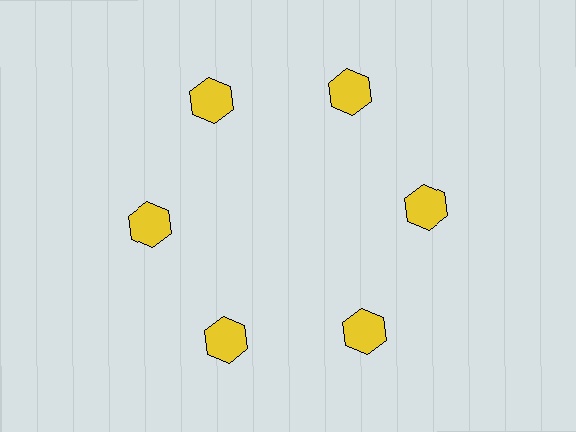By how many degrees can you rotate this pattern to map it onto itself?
The pattern maps onto itself every 60 degrees of rotation.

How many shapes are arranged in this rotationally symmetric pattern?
There are 6 shapes, arranged in 6 groups of 1.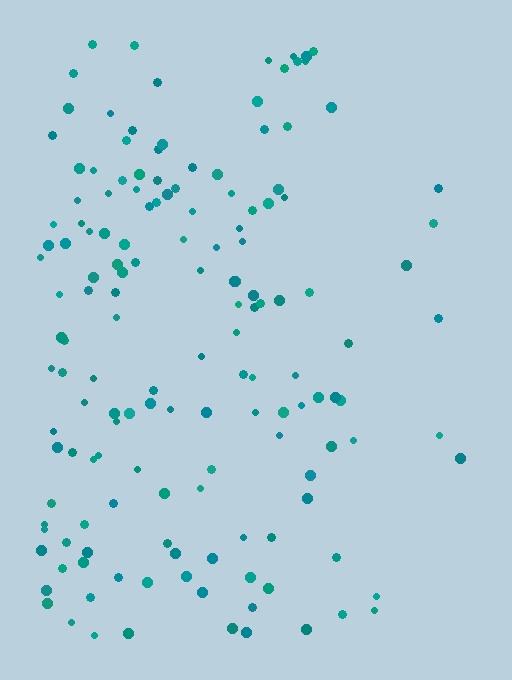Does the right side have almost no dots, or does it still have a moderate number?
Still a moderate number, just noticeably fewer than the left.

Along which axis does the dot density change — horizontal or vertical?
Horizontal.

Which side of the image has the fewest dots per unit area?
The right.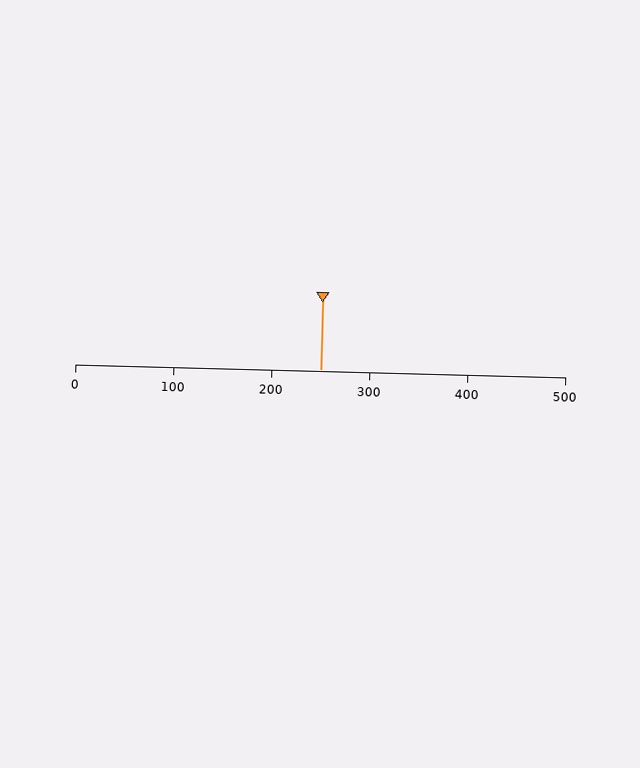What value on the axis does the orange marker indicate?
The marker indicates approximately 250.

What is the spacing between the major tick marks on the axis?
The major ticks are spaced 100 apart.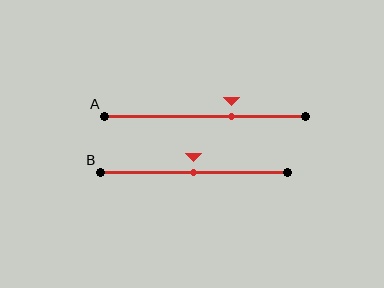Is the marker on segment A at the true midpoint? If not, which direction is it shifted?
No, the marker on segment A is shifted to the right by about 13% of the segment length.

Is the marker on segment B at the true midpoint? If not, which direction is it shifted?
Yes, the marker on segment B is at the true midpoint.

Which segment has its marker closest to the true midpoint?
Segment B has its marker closest to the true midpoint.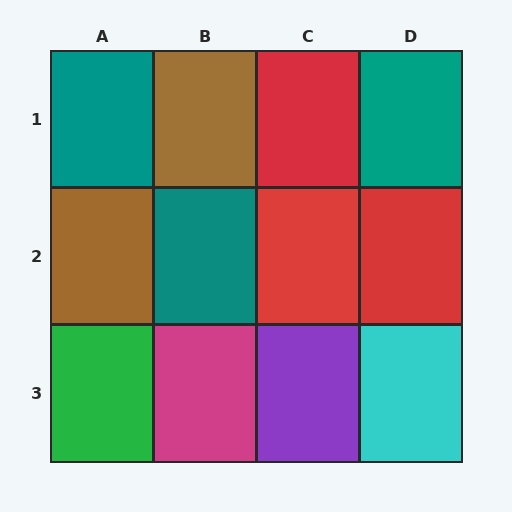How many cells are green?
1 cell is green.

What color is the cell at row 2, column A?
Brown.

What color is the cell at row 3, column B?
Magenta.